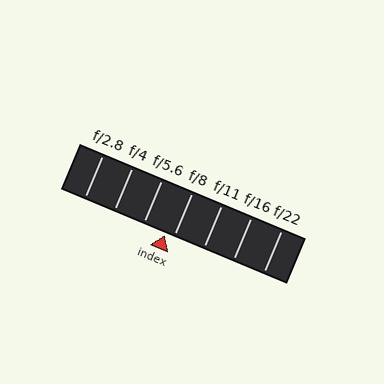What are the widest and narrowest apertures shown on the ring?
The widest aperture shown is f/2.8 and the narrowest is f/22.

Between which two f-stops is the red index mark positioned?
The index mark is between f/5.6 and f/8.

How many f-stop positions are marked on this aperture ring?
There are 7 f-stop positions marked.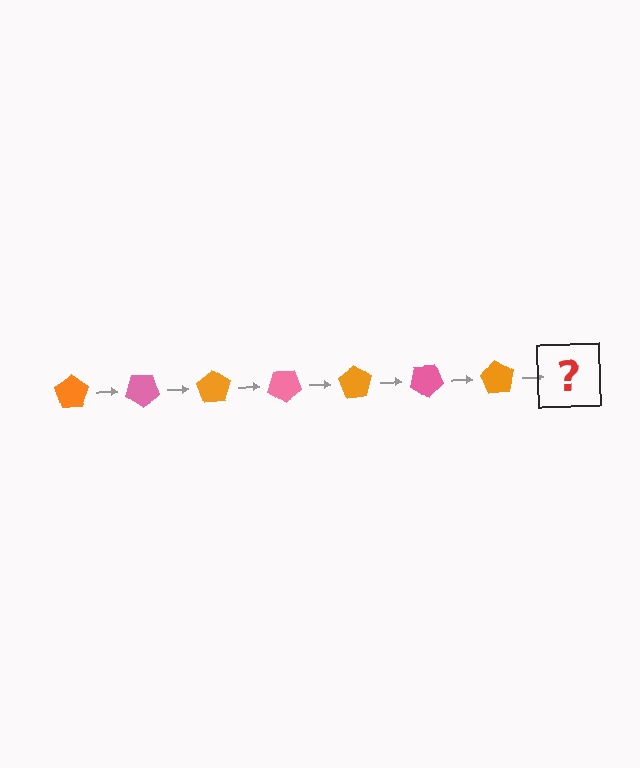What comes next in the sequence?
The next element should be a pink pentagon, rotated 245 degrees from the start.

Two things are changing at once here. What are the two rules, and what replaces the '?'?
The two rules are that it rotates 35 degrees each step and the color cycles through orange and pink. The '?' should be a pink pentagon, rotated 245 degrees from the start.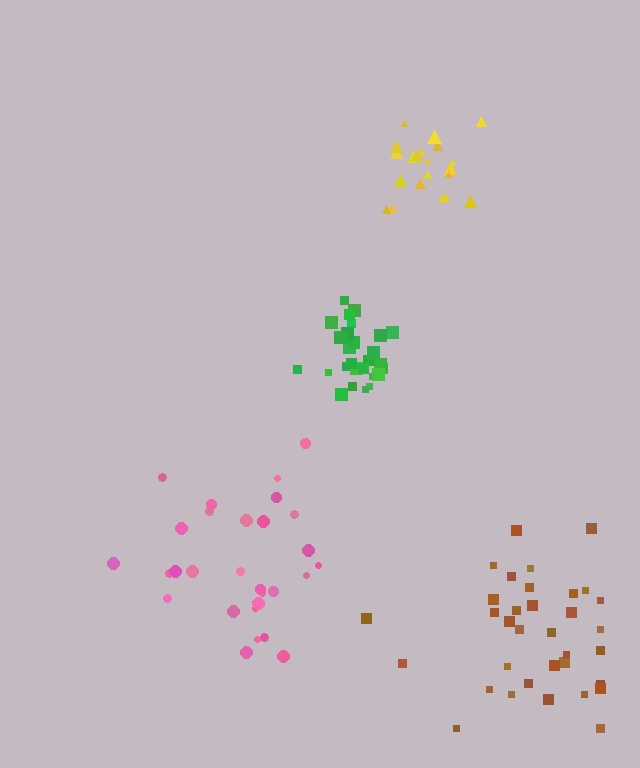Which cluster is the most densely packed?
Green.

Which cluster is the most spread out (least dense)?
Pink.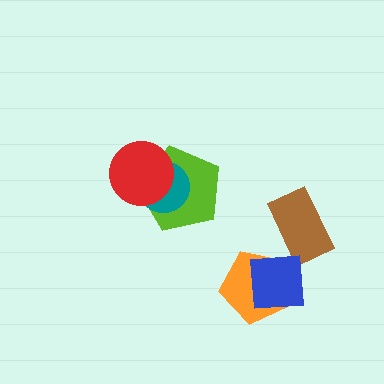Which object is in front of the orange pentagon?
The blue square is in front of the orange pentagon.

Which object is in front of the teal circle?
The red circle is in front of the teal circle.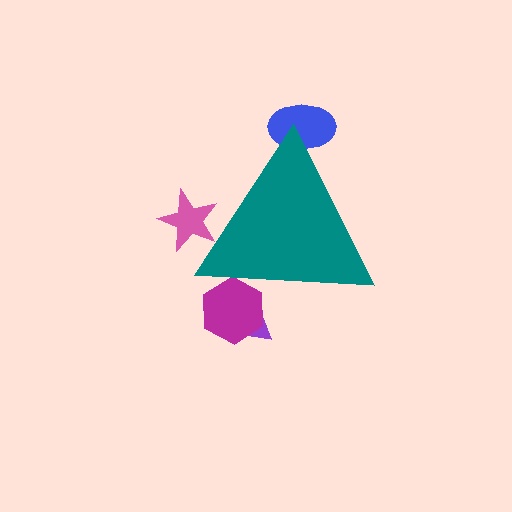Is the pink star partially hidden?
Yes, the pink star is partially hidden behind the teal triangle.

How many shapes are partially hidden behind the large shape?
4 shapes are partially hidden.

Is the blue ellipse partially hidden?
Yes, the blue ellipse is partially hidden behind the teal triangle.